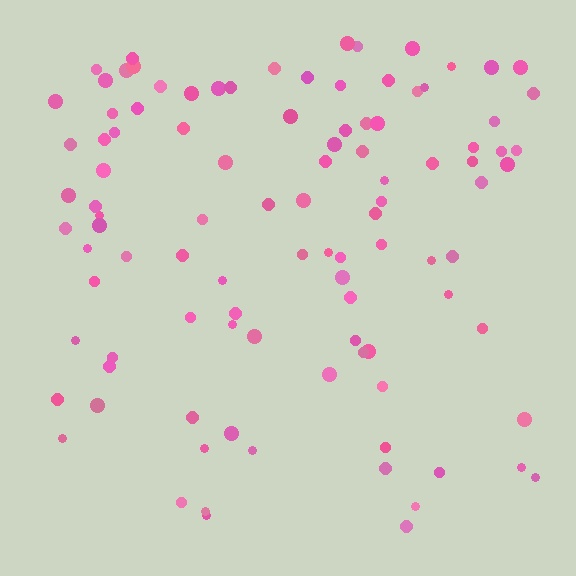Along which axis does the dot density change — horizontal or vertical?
Vertical.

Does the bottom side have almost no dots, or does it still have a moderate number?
Still a moderate number, just noticeably fewer than the top.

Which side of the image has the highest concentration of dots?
The top.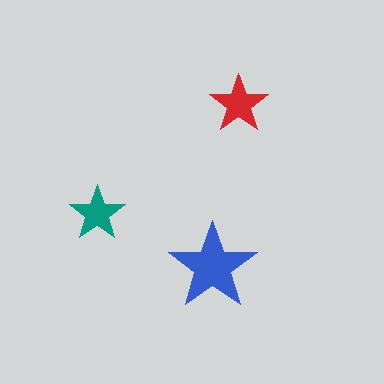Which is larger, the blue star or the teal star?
The blue one.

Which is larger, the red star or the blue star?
The blue one.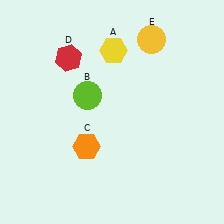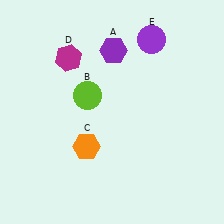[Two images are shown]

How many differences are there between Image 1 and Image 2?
There are 3 differences between the two images.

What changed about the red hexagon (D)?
In Image 1, D is red. In Image 2, it changed to magenta.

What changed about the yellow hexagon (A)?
In Image 1, A is yellow. In Image 2, it changed to purple.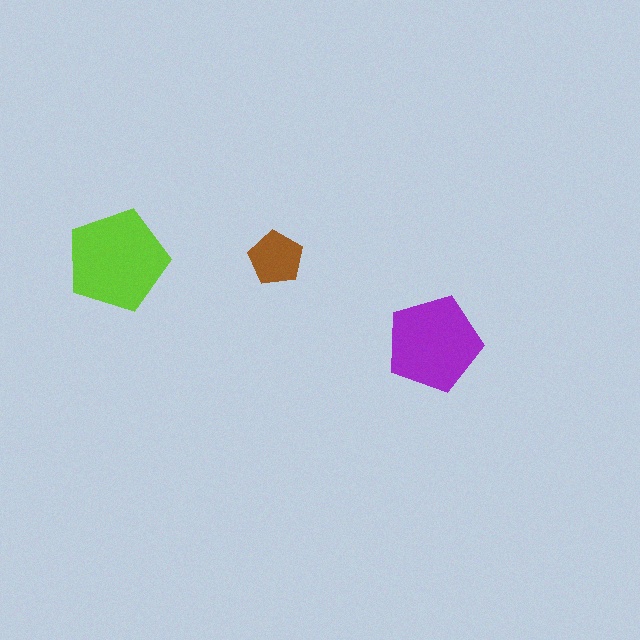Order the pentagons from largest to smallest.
the lime one, the purple one, the brown one.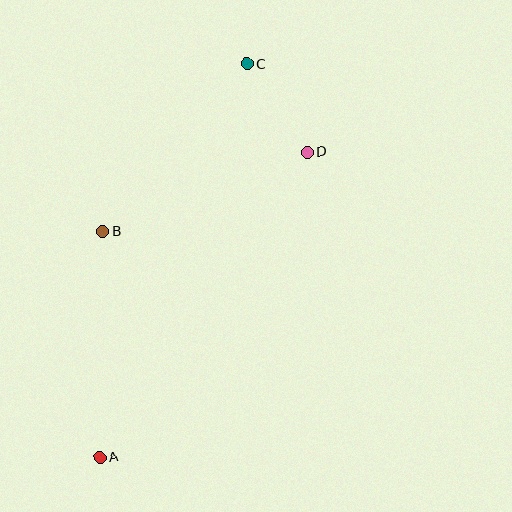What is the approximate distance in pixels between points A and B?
The distance between A and B is approximately 226 pixels.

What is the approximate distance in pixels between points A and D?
The distance between A and D is approximately 369 pixels.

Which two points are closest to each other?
Points C and D are closest to each other.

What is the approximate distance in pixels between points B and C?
The distance between B and C is approximately 221 pixels.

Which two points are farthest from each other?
Points A and C are farthest from each other.